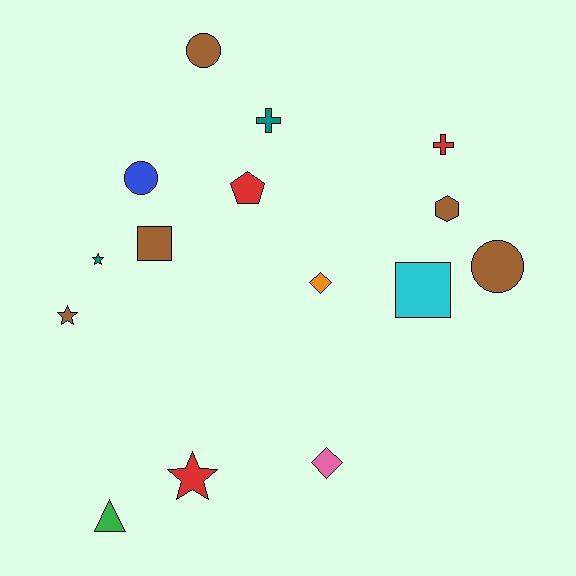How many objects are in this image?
There are 15 objects.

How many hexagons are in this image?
There is 1 hexagon.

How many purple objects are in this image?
There are no purple objects.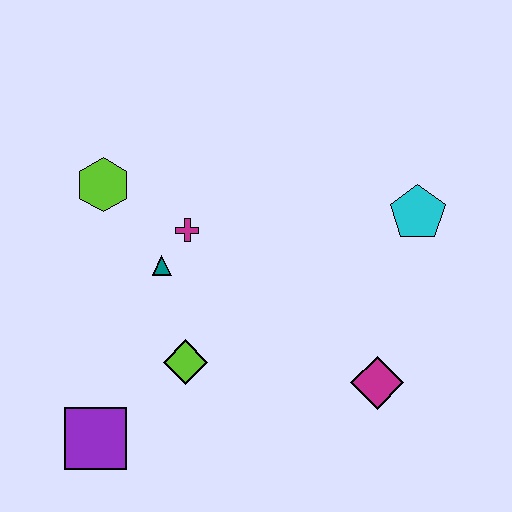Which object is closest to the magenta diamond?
The cyan pentagon is closest to the magenta diamond.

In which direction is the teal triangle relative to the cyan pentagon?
The teal triangle is to the left of the cyan pentagon.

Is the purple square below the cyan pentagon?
Yes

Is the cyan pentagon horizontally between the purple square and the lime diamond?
No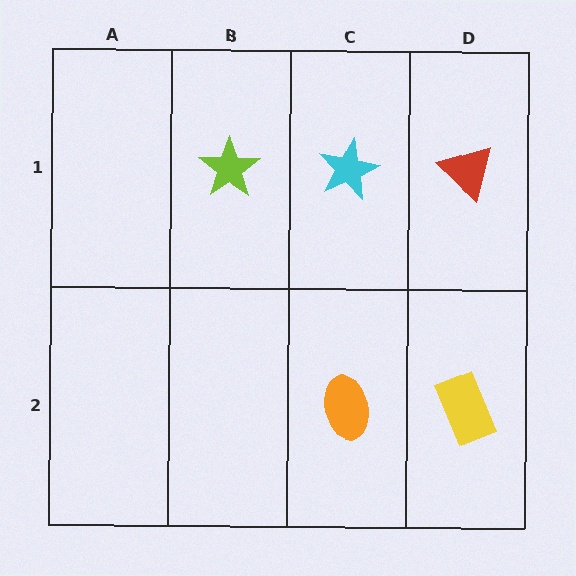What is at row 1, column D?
A red triangle.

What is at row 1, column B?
A lime star.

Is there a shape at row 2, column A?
No, that cell is empty.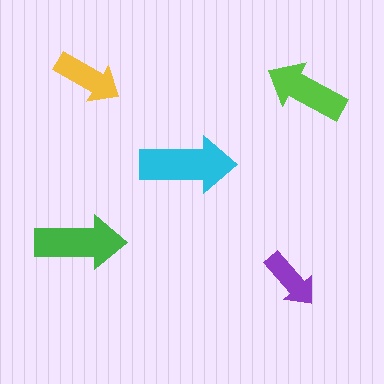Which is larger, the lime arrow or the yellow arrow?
The lime one.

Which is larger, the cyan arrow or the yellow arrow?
The cyan one.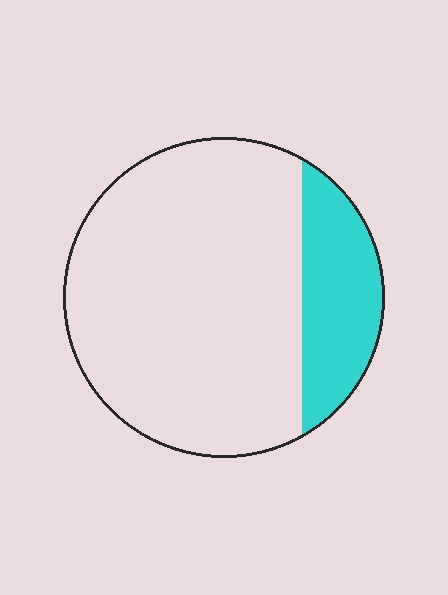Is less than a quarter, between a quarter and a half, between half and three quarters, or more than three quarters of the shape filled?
Less than a quarter.